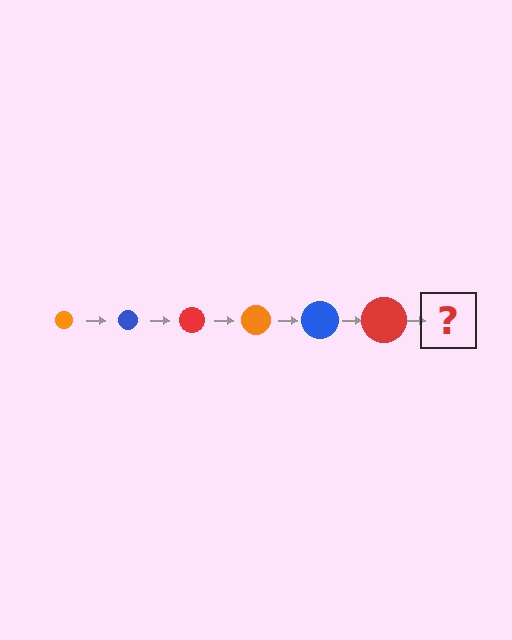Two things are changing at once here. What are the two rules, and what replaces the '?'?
The two rules are that the circle grows larger each step and the color cycles through orange, blue, and red. The '?' should be an orange circle, larger than the previous one.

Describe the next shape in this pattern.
It should be an orange circle, larger than the previous one.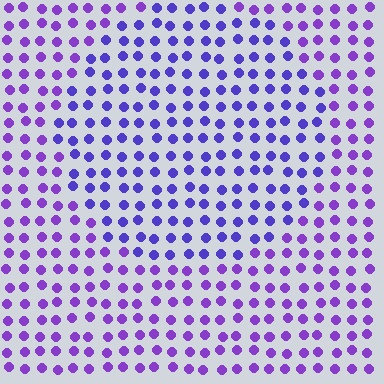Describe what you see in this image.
The image is filled with small purple elements in a uniform arrangement. A circle-shaped region is visible where the elements are tinted to a slightly different hue, forming a subtle color boundary.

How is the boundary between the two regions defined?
The boundary is defined purely by a slight shift in hue (about 24 degrees). Spacing, size, and orientation are identical on both sides.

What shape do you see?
I see a circle.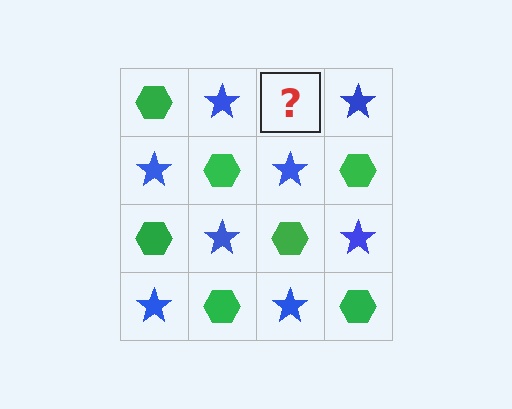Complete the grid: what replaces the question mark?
The question mark should be replaced with a green hexagon.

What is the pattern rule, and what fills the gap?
The rule is that it alternates green hexagon and blue star in a checkerboard pattern. The gap should be filled with a green hexagon.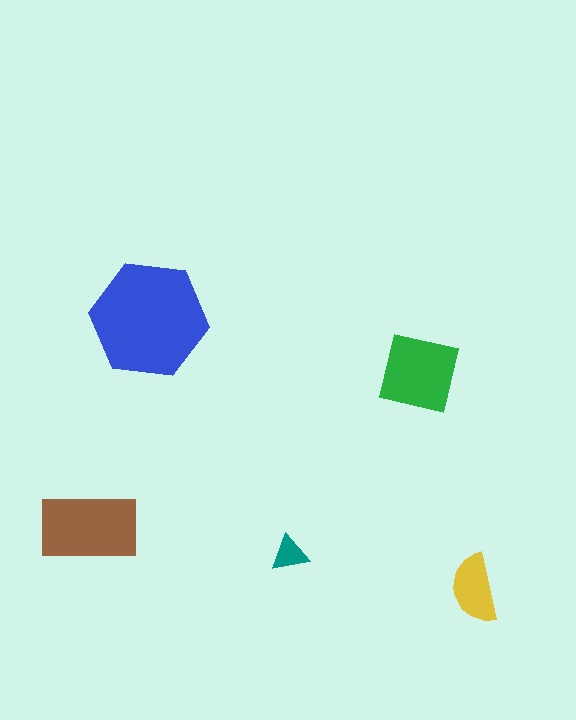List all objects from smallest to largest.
The teal triangle, the yellow semicircle, the green square, the brown rectangle, the blue hexagon.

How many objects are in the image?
There are 5 objects in the image.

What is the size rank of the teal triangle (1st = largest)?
5th.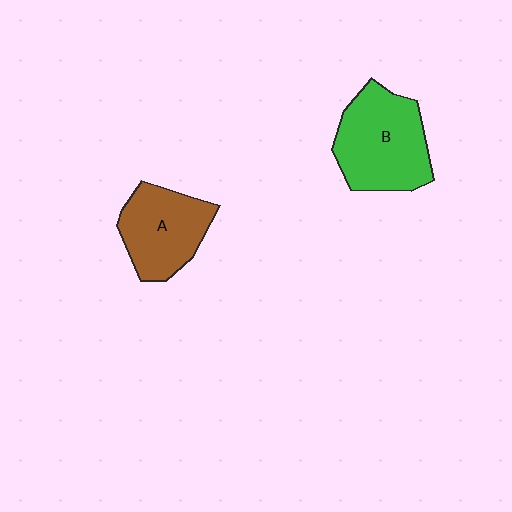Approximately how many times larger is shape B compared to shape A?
Approximately 1.3 times.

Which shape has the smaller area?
Shape A (brown).